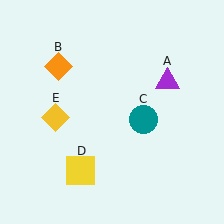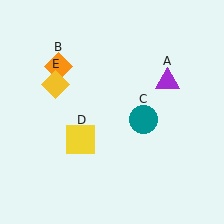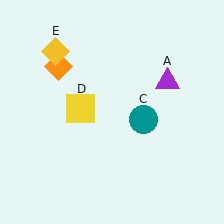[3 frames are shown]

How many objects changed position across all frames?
2 objects changed position: yellow square (object D), yellow diamond (object E).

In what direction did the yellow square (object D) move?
The yellow square (object D) moved up.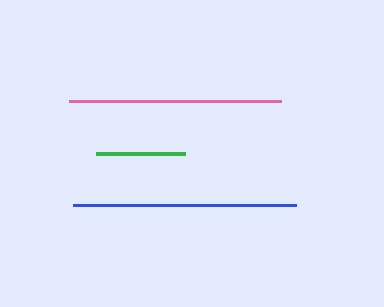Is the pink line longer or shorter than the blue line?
The blue line is longer than the pink line.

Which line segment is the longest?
The blue line is the longest at approximately 223 pixels.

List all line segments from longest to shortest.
From longest to shortest: blue, pink, green.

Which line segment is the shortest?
The green line is the shortest at approximately 90 pixels.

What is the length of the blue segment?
The blue segment is approximately 223 pixels long.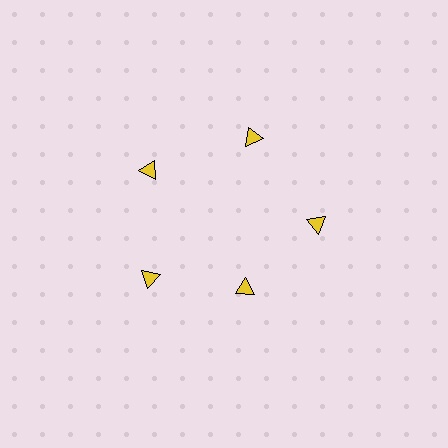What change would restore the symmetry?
The symmetry would be restored by moving it outward, back onto the ring so that all 5 triangles sit at equal angles and equal distance from the center.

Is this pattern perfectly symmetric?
No. The 5 yellow triangles are arranged in a ring, but one element near the 5 o'clock position is pulled inward toward the center, breaking the 5-fold rotational symmetry.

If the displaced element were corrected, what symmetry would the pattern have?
It would have 5-fold rotational symmetry — the pattern would map onto itself every 72 degrees.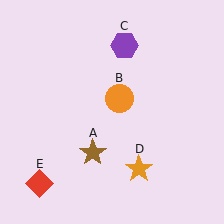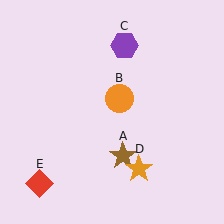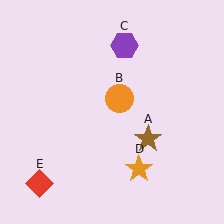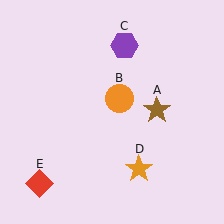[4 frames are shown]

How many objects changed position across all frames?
1 object changed position: brown star (object A).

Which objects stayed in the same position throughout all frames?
Orange circle (object B) and purple hexagon (object C) and orange star (object D) and red diamond (object E) remained stationary.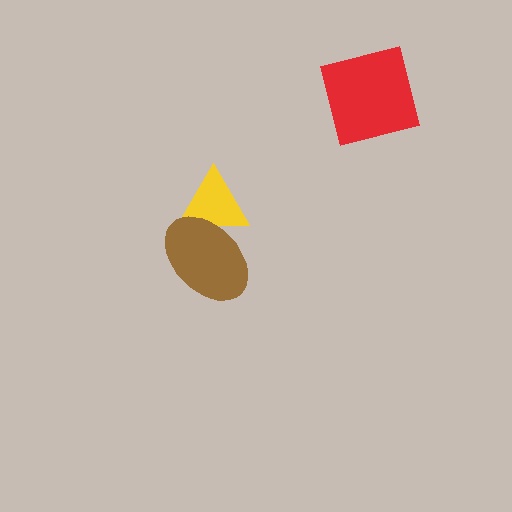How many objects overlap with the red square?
0 objects overlap with the red square.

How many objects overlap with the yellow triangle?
1 object overlaps with the yellow triangle.